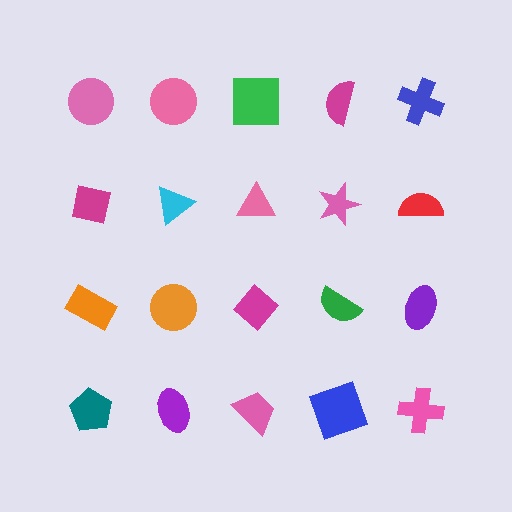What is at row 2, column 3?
A pink triangle.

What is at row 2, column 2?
A cyan triangle.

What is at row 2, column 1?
A magenta square.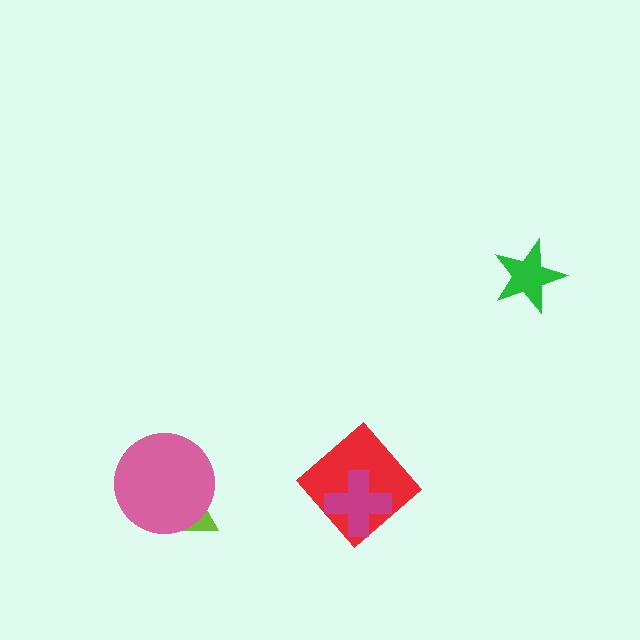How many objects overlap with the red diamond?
1 object overlaps with the red diamond.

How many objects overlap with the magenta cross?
1 object overlaps with the magenta cross.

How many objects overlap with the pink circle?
1 object overlaps with the pink circle.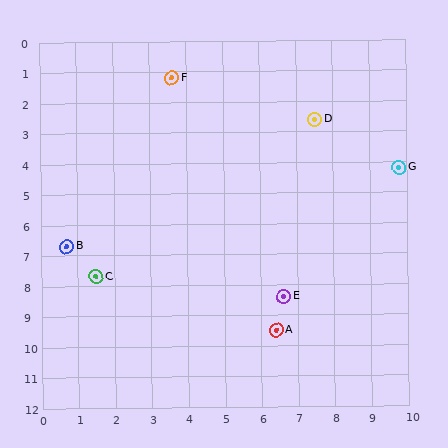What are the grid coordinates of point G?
Point G is at approximately (9.8, 4.2).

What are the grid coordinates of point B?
Point B is at approximately (0.7, 6.7).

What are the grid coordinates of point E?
Point E is at approximately (6.6, 8.4).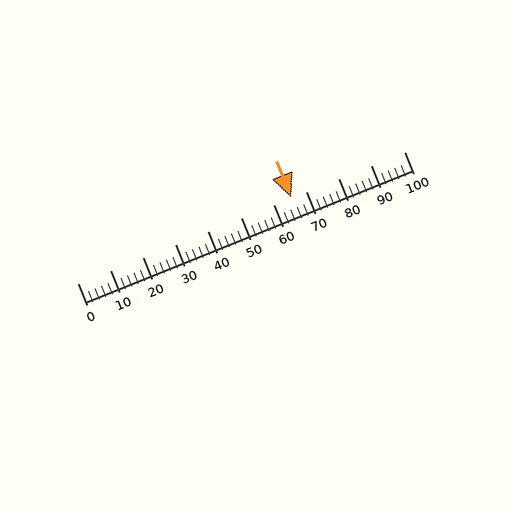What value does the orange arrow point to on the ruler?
The orange arrow points to approximately 66.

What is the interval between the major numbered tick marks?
The major tick marks are spaced 10 units apart.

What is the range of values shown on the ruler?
The ruler shows values from 0 to 100.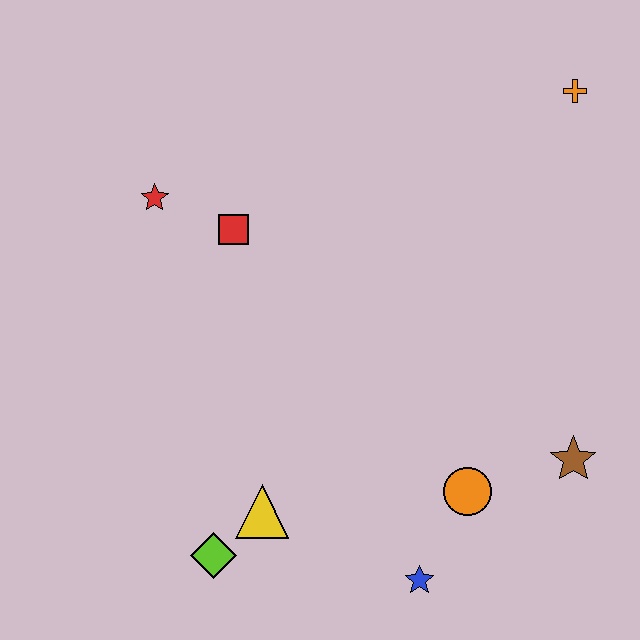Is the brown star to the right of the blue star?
Yes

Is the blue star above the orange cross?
No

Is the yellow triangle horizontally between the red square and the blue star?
Yes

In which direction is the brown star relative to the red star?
The brown star is to the right of the red star.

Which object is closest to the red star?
The red square is closest to the red star.